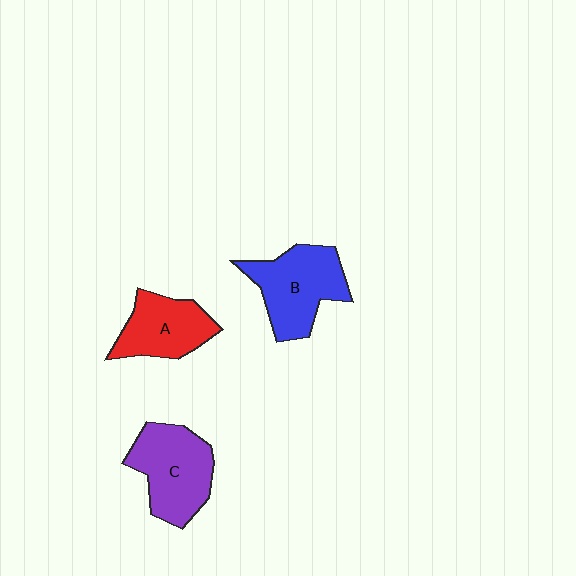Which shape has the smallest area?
Shape A (red).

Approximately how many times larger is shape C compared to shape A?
Approximately 1.2 times.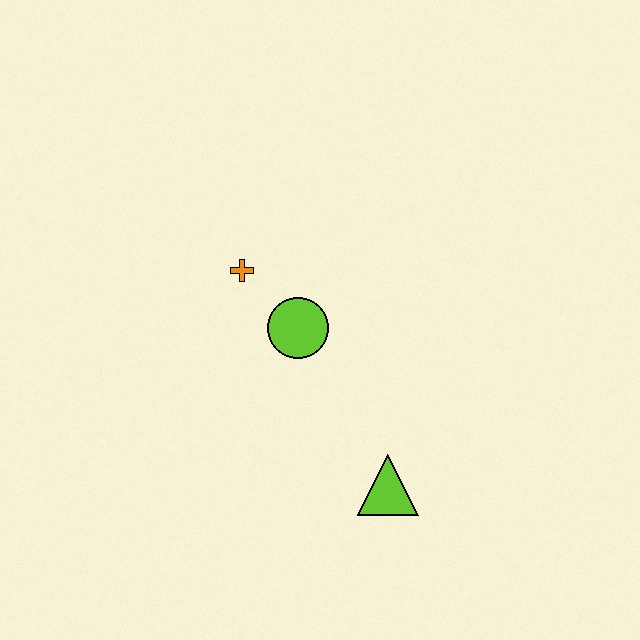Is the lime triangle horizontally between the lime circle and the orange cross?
No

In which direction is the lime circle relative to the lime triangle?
The lime circle is above the lime triangle.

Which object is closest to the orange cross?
The lime circle is closest to the orange cross.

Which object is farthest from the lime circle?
The lime triangle is farthest from the lime circle.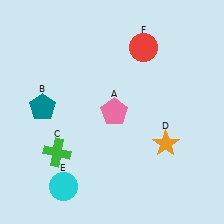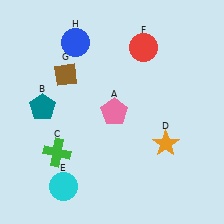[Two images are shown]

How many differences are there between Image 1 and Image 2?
There are 2 differences between the two images.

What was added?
A brown diamond (G), a blue circle (H) were added in Image 2.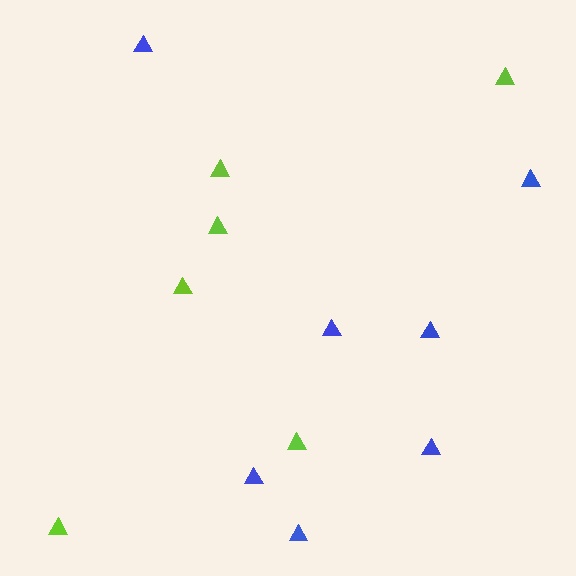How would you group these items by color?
There are 2 groups: one group of blue triangles (7) and one group of lime triangles (6).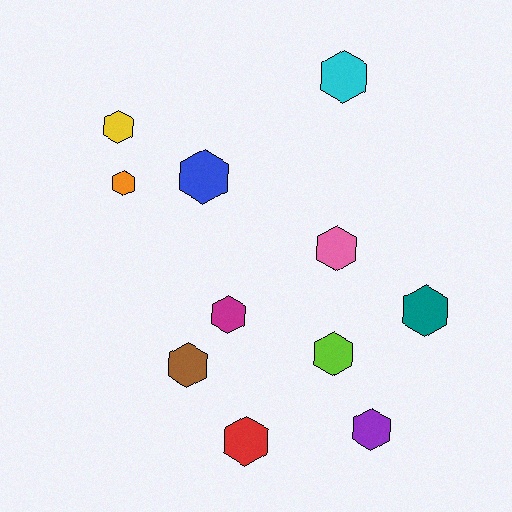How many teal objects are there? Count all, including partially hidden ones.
There is 1 teal object.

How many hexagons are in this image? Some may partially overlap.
There are 11 hexagons.